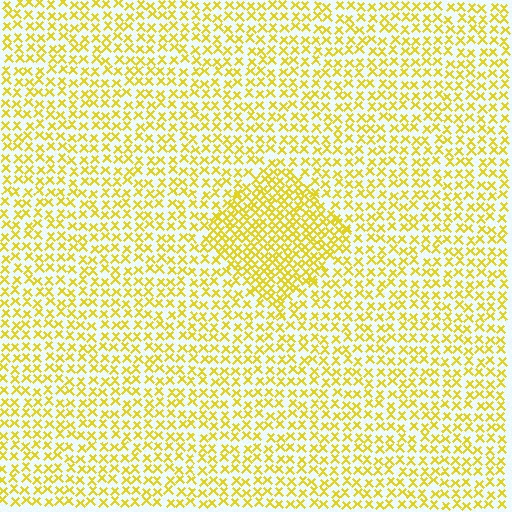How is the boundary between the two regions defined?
The boundary is defined by a change in element density (approximately 1.7x ratio). All elements are the same color, size, and shape.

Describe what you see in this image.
The image contains small yellow elements arranged at two different densities. A diamond-shaped region is visible where the elements are more densely packed than the surrounding area.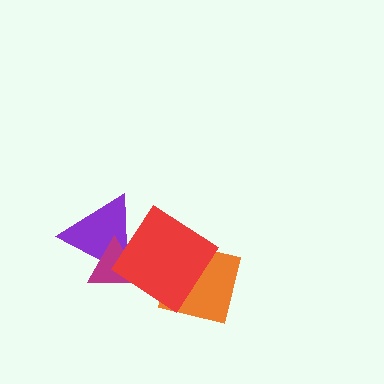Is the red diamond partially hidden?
No, no other shape covers it.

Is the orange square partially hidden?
Yes, it is partially covered by another shape.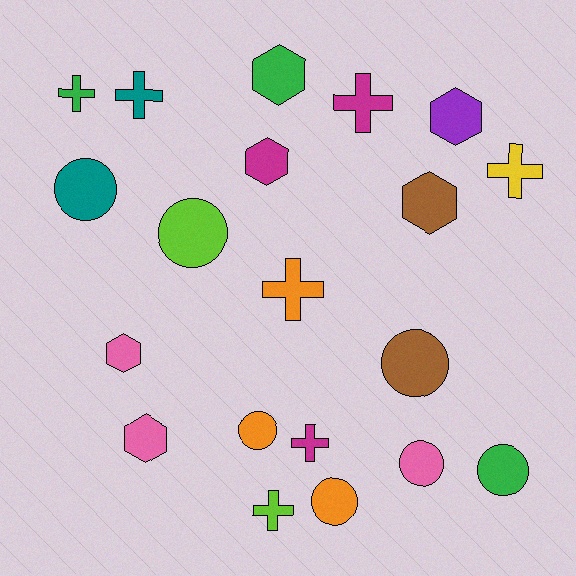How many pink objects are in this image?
There are 3 pink objects.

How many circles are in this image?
There are 7 circles.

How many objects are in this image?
There are 20 objects.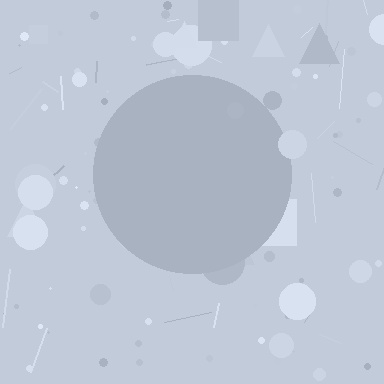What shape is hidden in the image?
A circle is hidden in the image.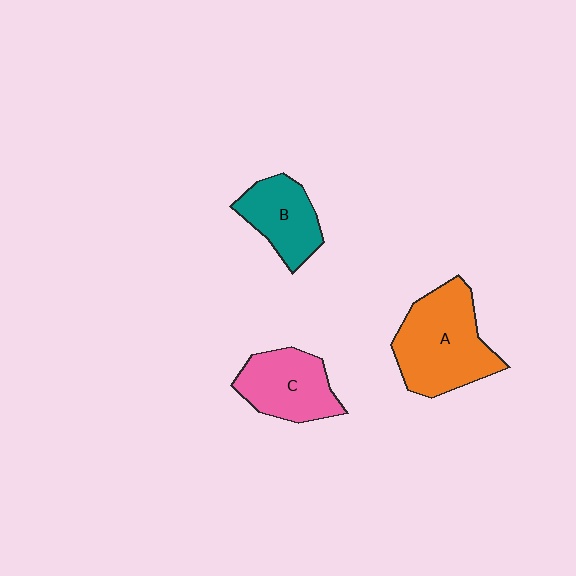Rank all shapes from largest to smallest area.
From largest to smallest: A (orange), C (pink), B (teal).